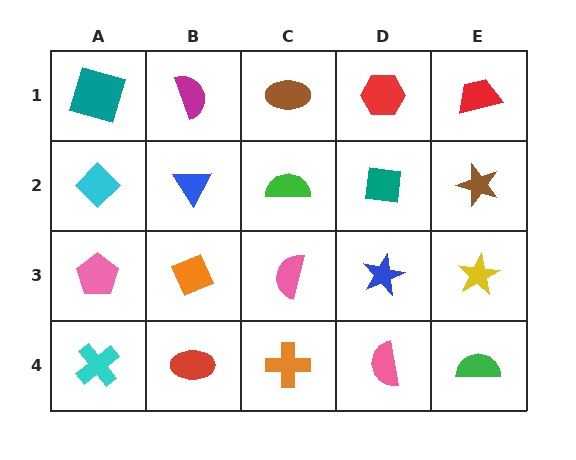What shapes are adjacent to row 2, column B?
A magenta semicircle (row 1, column B), an orange diamond (row 3, column B), a cyan diamond (row 2, column A), a green semicircle (row 2, column C).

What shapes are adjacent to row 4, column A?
A pink pentagon (row 3, column A), a red ellipse (row 4, column B).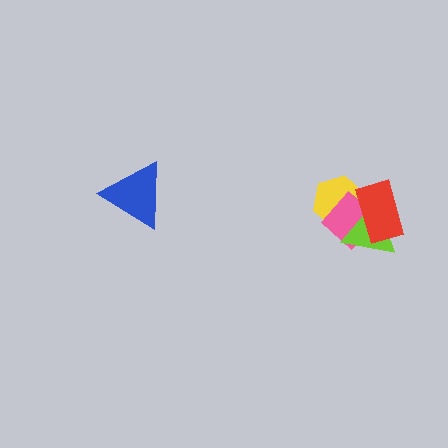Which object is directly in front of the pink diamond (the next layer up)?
The lime triangle is directly in front of the pink diamond.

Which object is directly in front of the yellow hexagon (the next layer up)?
The pink diamond is directly in front of the yellow hexagon.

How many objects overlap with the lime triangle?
3 objects overlap with the lime triangle.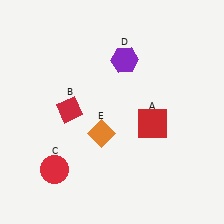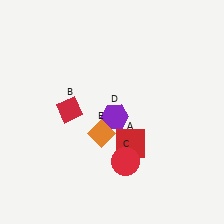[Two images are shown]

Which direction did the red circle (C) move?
The red circle (C) moved right.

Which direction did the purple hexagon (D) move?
The purple hexagon (D) moved down.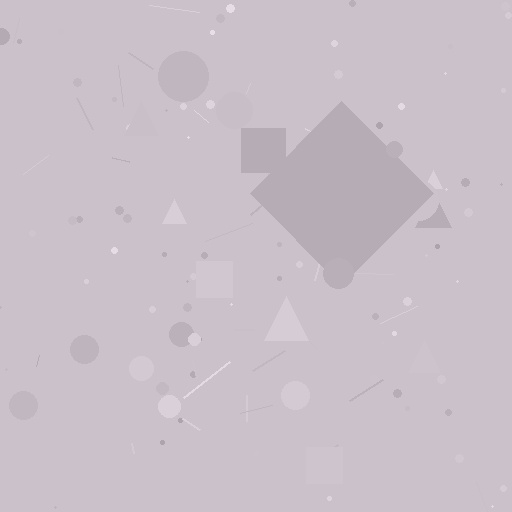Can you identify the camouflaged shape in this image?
The camouflaged shape is a diamond.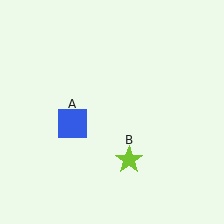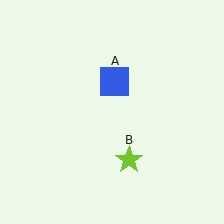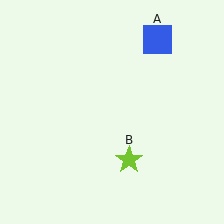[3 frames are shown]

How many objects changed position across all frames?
1 object changed position: blue square (object A).